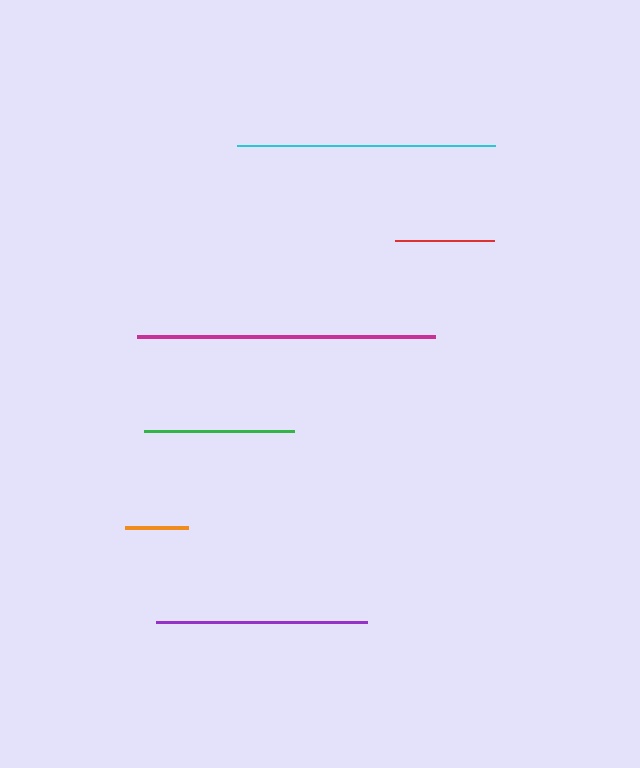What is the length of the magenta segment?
The magenta segment is approximately 298 pixels long.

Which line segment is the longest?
The magenta line is the longest at approximately 298 pixels.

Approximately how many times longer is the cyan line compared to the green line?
The cyan line is approximately 1.7 times the length of the green line.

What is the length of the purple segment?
The purple segment is approximately 211 pixels long.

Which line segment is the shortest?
The orange line is the shortest at approximately 63 pixels.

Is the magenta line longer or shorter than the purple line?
The magenta line is longer than the purple line.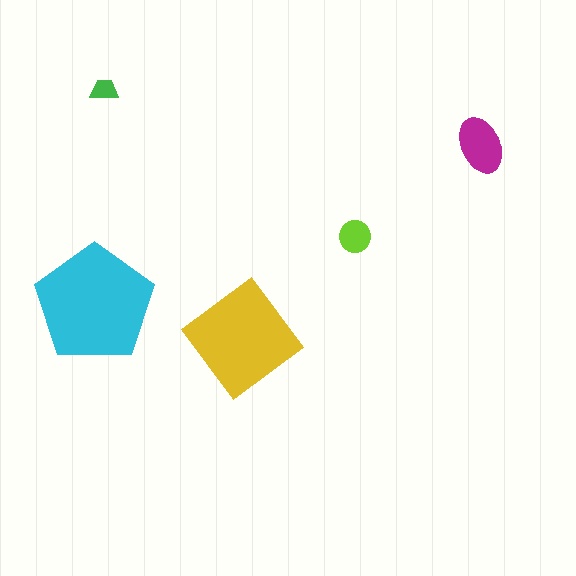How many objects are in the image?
There are 5 objects in the image.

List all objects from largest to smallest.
The cyan pentagon, the yellow diamond, the magenta ellipse, the lime circle, the green trapezoid.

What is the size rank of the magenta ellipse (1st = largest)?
3rd.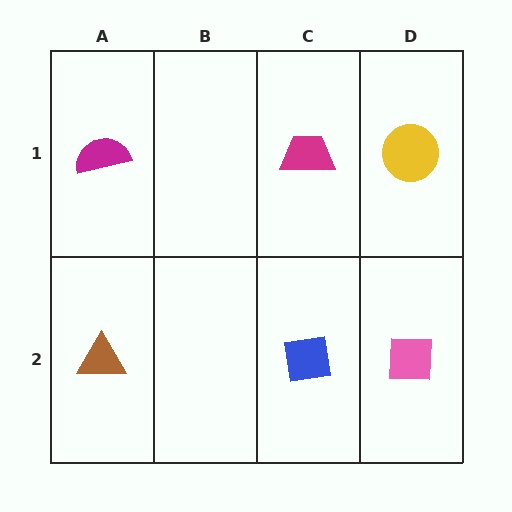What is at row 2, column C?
A blue square.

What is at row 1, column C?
A magenta trapezoid.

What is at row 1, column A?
A magenta semicircle.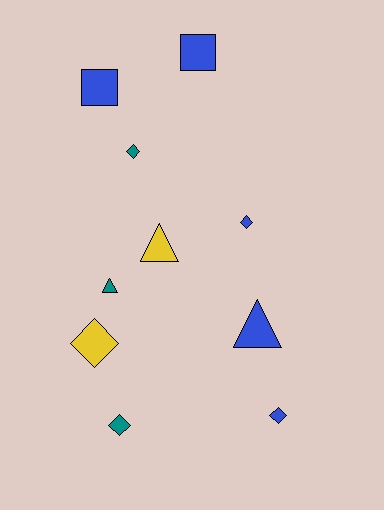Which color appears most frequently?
Blue, with 5 objects.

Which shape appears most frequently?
Diamond, with 5 objects.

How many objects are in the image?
There are 10 objects.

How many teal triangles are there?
There is 1 teal triangle.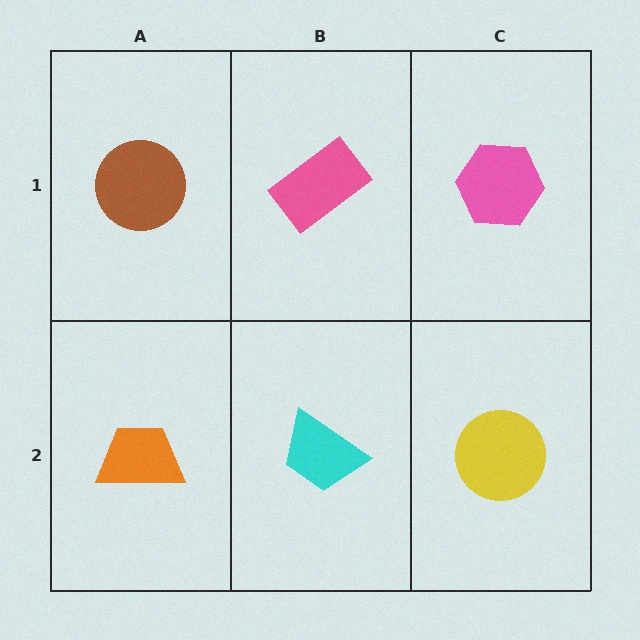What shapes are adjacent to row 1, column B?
A cyan trapezoid (row 2, column B), a brown circle (row 1, column A), a pink hexagon (row 1, column C).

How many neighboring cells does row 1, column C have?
2.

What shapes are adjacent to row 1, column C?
A yellow circle (row 2, column C), a pink rectangle (row 1, column B).